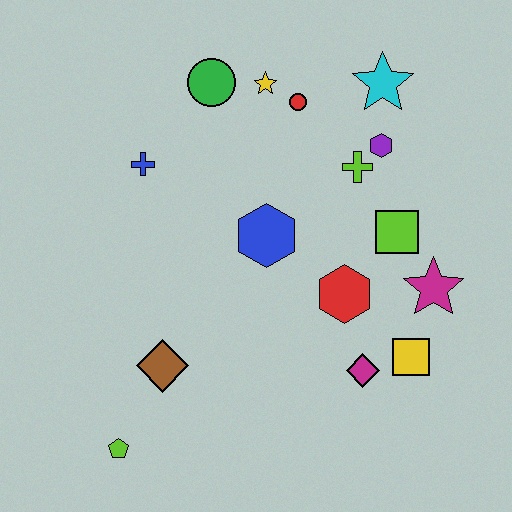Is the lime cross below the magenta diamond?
No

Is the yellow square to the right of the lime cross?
Yes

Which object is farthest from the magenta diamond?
The green circle is farthest from the magenta diamond.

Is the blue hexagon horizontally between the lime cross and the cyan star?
No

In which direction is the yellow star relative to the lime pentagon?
The yellow star is above the lime pentagon.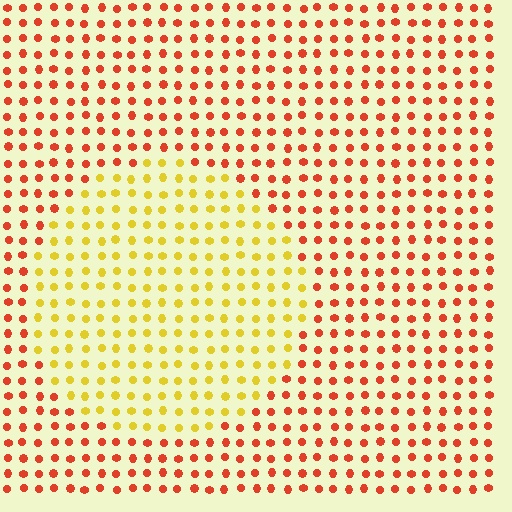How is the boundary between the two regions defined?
The boundary is defined purely by a slight shift in hue (about 47 degrees). Spacing, size, and orientation are identical on both sides.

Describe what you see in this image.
The image is filled with small red elements in a uniform arrangement. A circle-shaped region is visible where the elements are tinted to a slightly different hue, forming a subtle color boundary.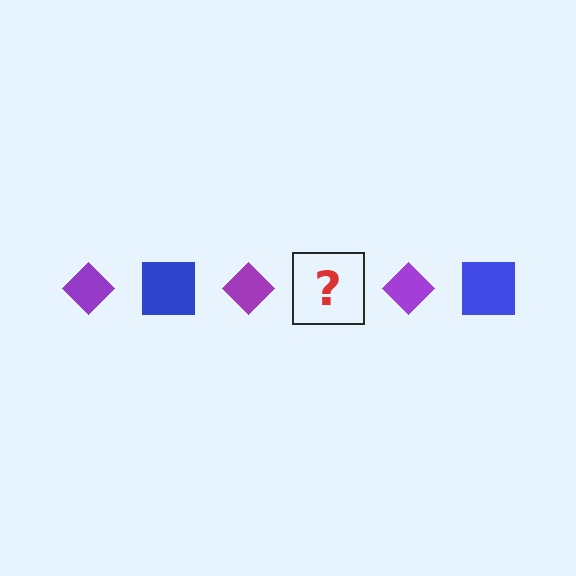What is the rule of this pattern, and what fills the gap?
The rule is that the pattern alternates between purple diamond and blue square. The gap should be filled with a blue square.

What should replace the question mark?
The question mark should be replaced with a blue square.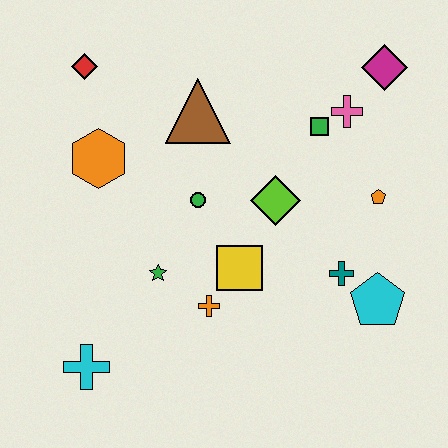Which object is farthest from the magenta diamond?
The cyan cross is farthest from the magenta diamond.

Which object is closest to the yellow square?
The orange cross is closest to the yellow square.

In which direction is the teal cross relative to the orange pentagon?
The teal cross is below the orange pentagon.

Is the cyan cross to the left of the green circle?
Yes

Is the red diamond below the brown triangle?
No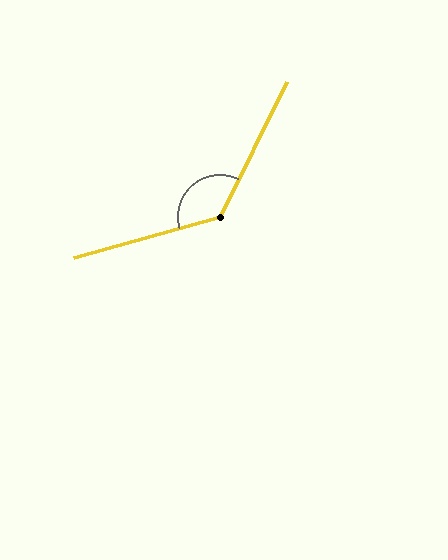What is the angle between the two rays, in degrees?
Approximately 132 degrees.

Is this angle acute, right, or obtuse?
It is obtuse.